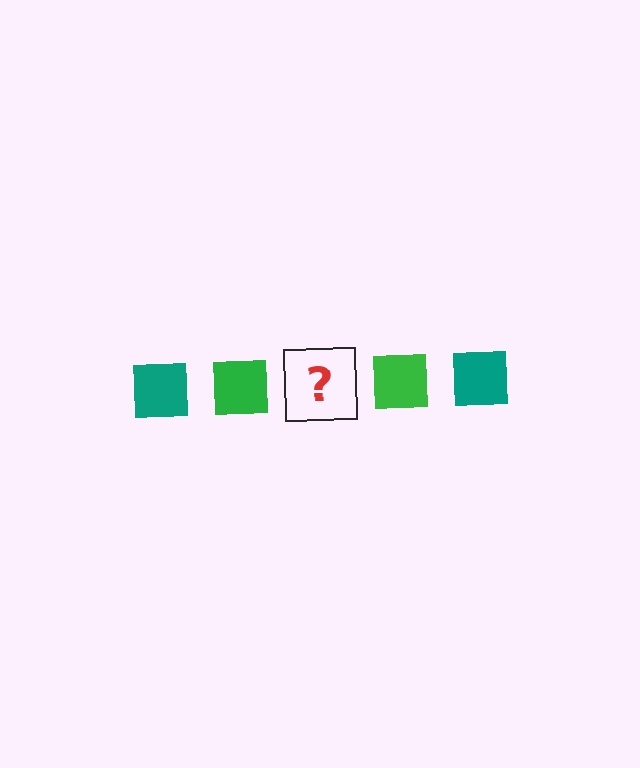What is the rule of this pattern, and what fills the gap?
The rule is that the pattern cycles through teal, green squares. The gap should be filled with a teal square.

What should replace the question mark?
The question mark should be replaced with a teal square.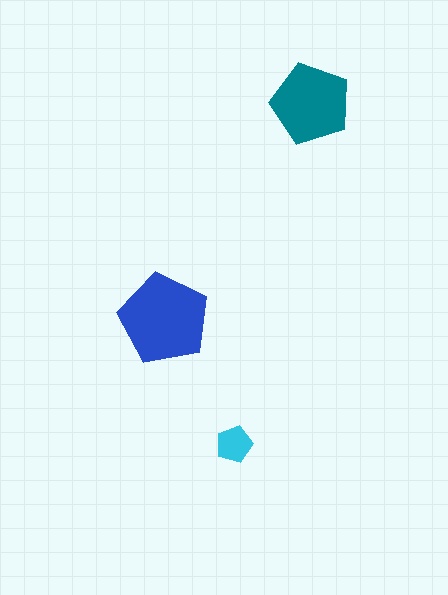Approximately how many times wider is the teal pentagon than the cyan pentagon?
About 2 times wider.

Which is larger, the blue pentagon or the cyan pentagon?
The blue one.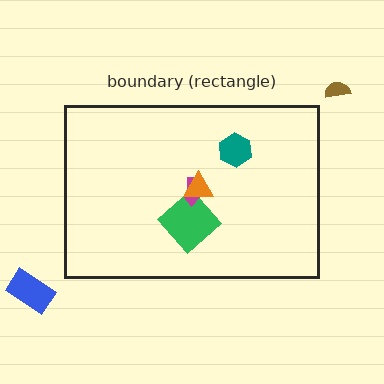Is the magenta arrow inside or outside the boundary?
Inside.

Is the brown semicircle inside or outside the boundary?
Outside.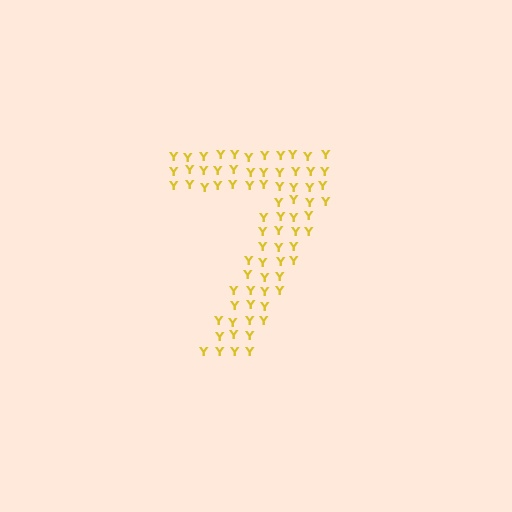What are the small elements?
The small elements are letter Y's.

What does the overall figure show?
The overall figure shows the digit 7.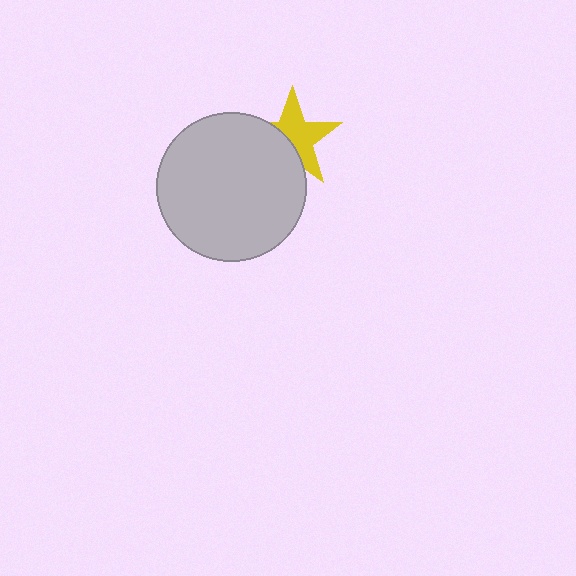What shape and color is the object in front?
The object in front is a light gray circle.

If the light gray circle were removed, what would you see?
You would see the complete yellow star.